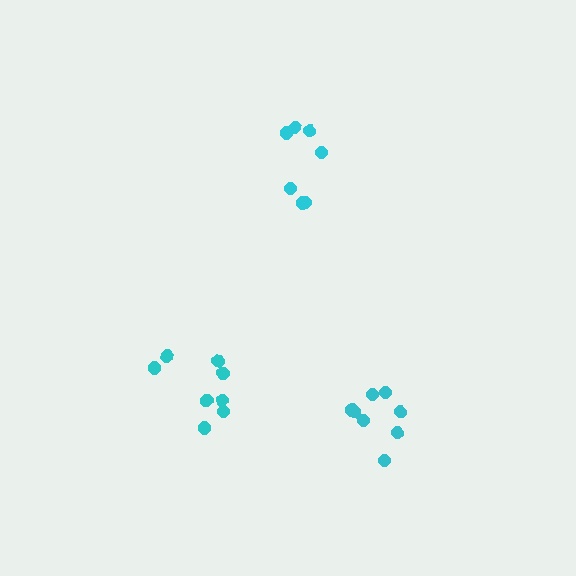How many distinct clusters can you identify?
There are 3 distinct clusters.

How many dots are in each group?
Group 1: 7 dots, Group 2: 8 dots, Group 3: 8 dots (23 total).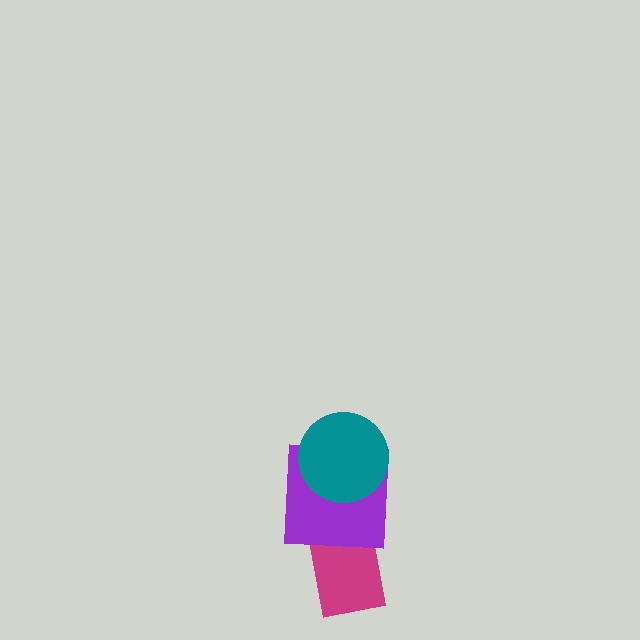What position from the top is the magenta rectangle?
The magenta rectangle is 3rd from the top.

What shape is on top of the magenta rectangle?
The purple square is on top of the magenta rectangle.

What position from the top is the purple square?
The purple square is 2nd from the top.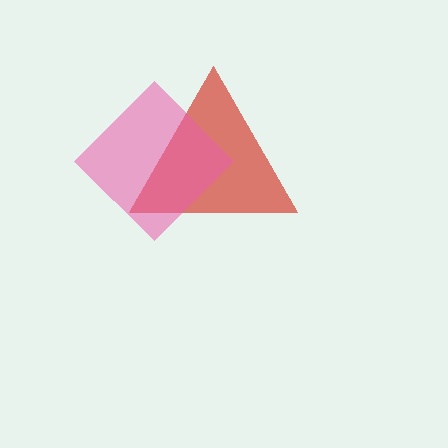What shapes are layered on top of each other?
The layered shapes are: a red triangle, a pink diamond.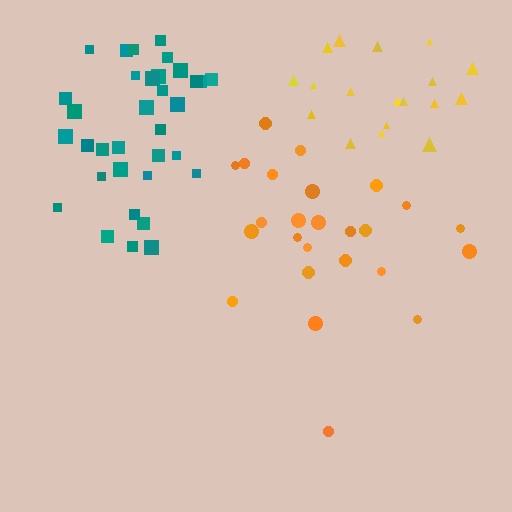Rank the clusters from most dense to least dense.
teal, orange, yellow.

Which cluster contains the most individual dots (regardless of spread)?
Teal (35).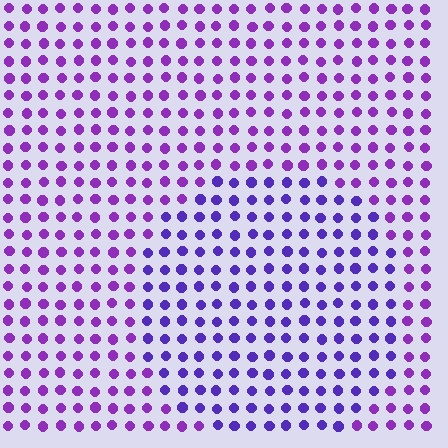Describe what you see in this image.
The image is filled with small purple elements in a uniform arrangement. A circle-shaped region is visible where the elements are tinted to a slightly different hue, forming a subtle color boundary.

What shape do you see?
I see a circle.